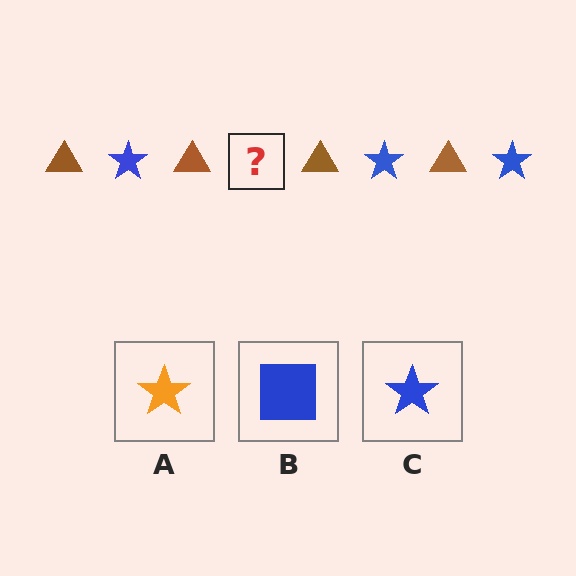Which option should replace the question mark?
Option C.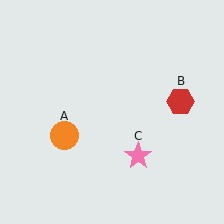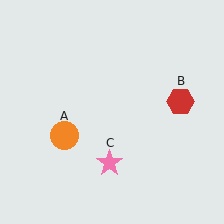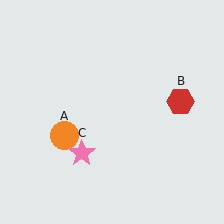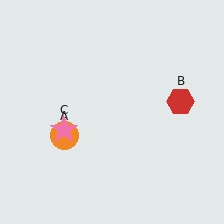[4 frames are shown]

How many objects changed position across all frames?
1 object changed position: pink star (object C).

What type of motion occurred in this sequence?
The pink star (object C) rotated clockwise around the center of the scene.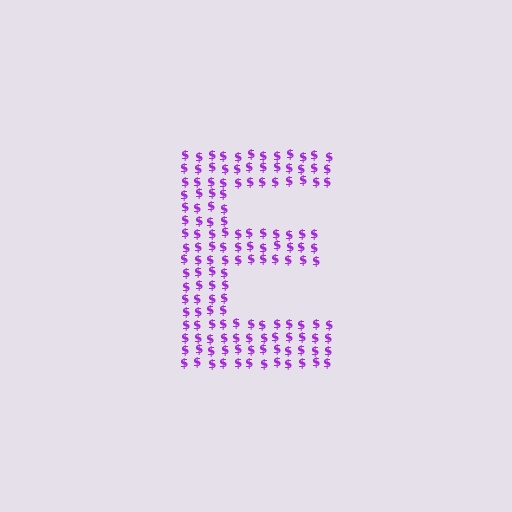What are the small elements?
The small elements are dollar signs.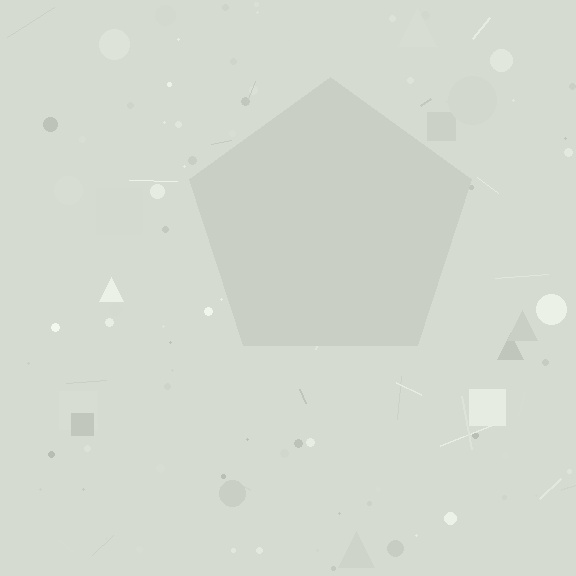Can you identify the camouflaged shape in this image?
The camouflaged shape is a pentagon.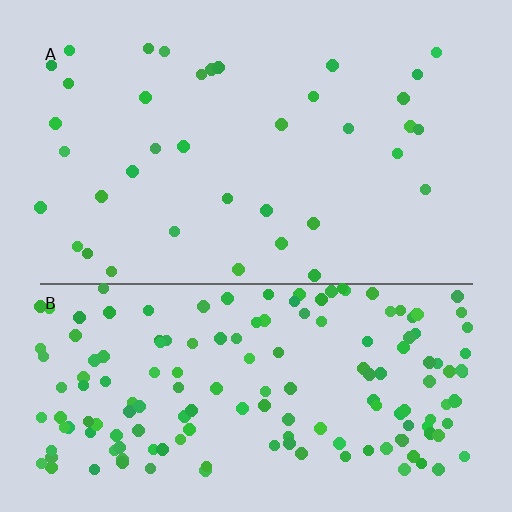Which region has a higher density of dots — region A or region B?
B (the bottom).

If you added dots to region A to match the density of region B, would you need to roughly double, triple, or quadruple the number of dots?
Approximately quadruple.